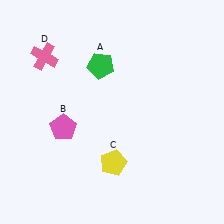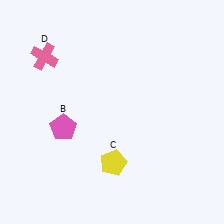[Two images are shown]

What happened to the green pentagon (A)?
The green pentagon (A) was removed in Image 2. It was in the top-left area of Image 1.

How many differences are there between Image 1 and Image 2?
There is 1 difference between the two images.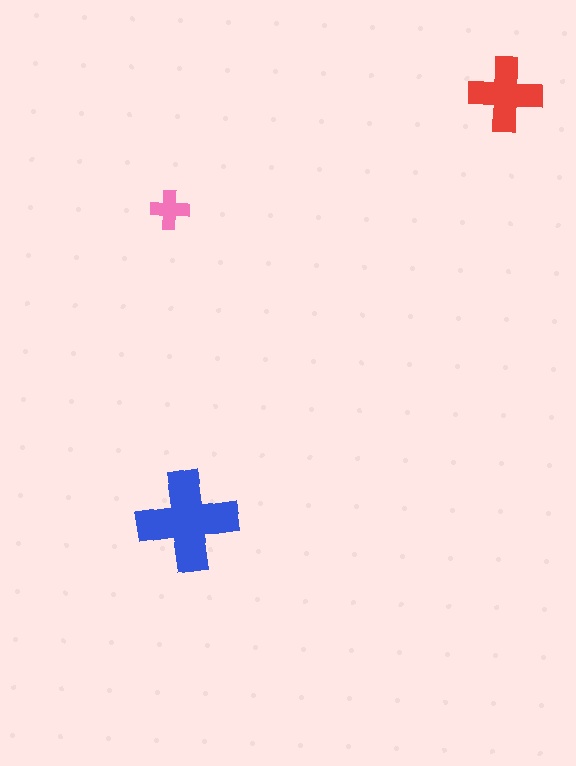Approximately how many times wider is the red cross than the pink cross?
About 2 times wider.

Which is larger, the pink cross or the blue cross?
The blue one.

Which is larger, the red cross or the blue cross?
The blue one.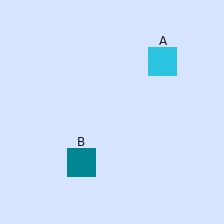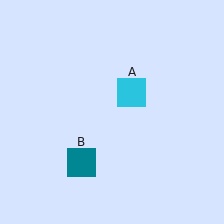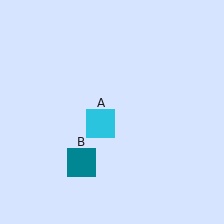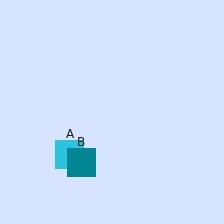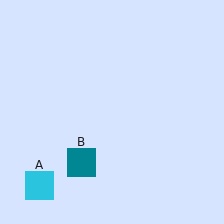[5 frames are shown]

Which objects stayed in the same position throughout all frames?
Teal square (object B) remained stationary.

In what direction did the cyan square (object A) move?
The cyan square (object A) moved down and to the left.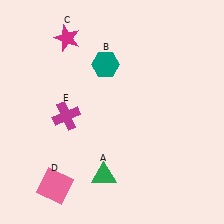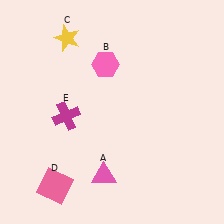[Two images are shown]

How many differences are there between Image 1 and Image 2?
There are 3 differences between the two images.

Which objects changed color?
A changed from green to pink. B changed from teal to pink. C changed from magenta to yellow.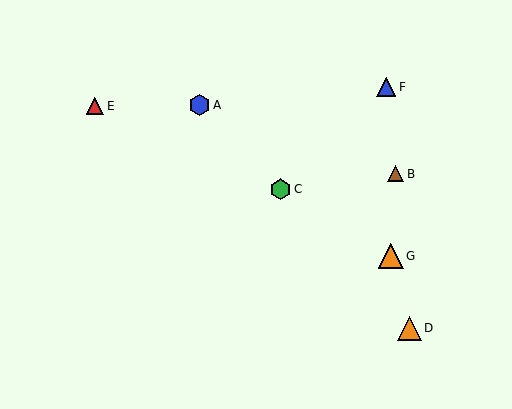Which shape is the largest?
The orange triangle (labeled G) is the largest.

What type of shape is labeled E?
Shape E is a red triangle.